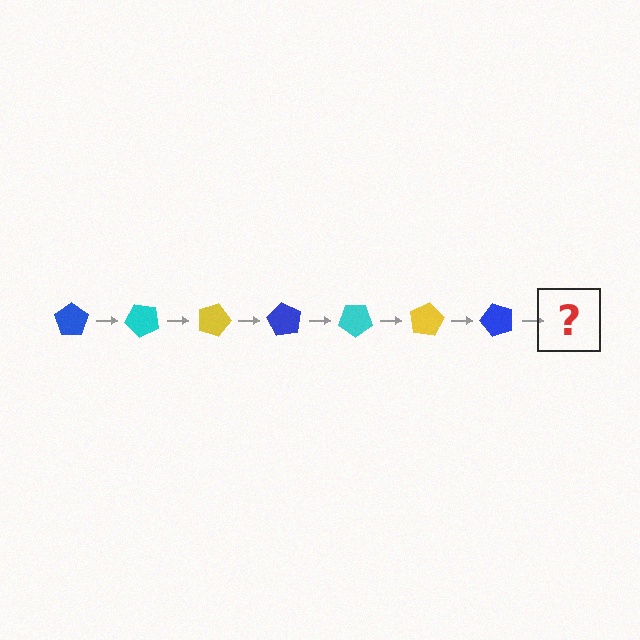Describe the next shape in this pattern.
It should be a cyan pentagon, rotated 315 degrees from the start.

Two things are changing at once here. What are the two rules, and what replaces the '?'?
The two rules are that it rotates 45 degrees each step and the color cycles through blue, cyan, and yellow. The '?' should be a cyan pentagon, rotated 315 degrees from the start.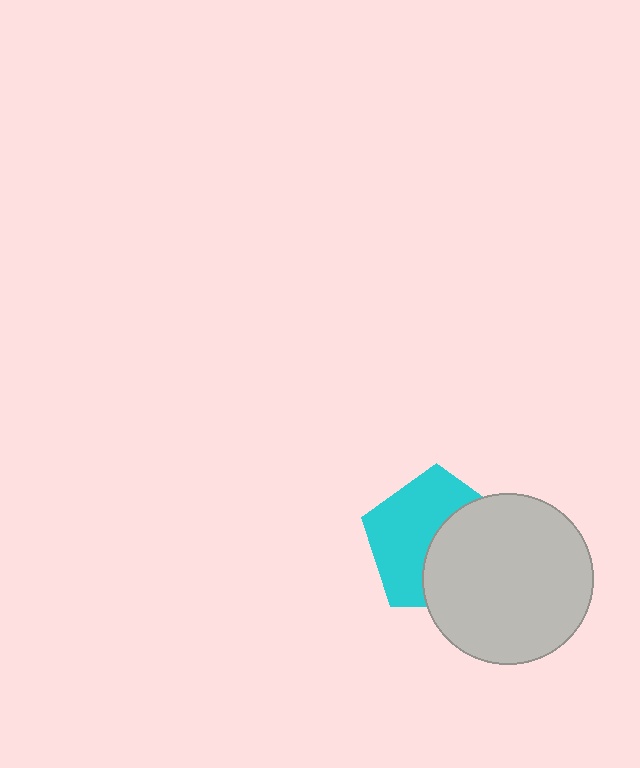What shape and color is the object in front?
The object in front is a light gray circle.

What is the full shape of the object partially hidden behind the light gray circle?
The partially hidden object is a cyan pentagon.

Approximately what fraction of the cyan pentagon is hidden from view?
Roughly 46% of the cyan pentagon is hidden behind the light gray circle.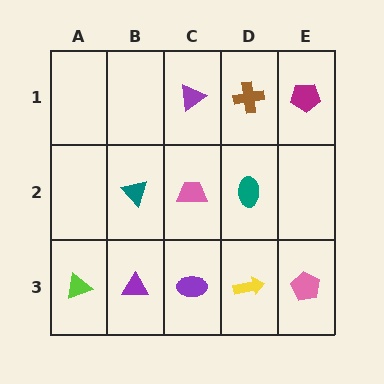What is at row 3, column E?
A pink pentagon.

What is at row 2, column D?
A teal ellipse.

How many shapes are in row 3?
5 shapes.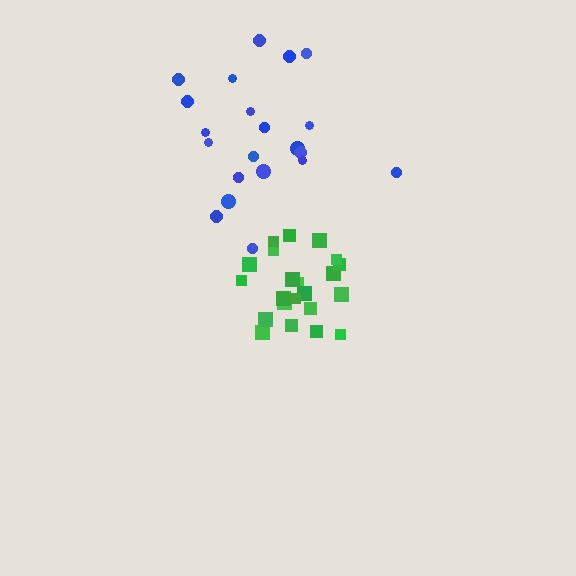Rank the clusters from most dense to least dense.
green, blue.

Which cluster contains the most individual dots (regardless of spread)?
Green (22).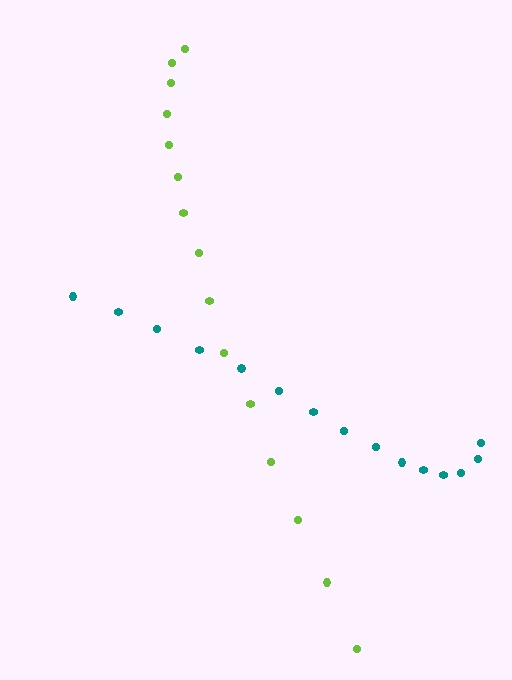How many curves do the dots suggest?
There are 2 distinct paths.